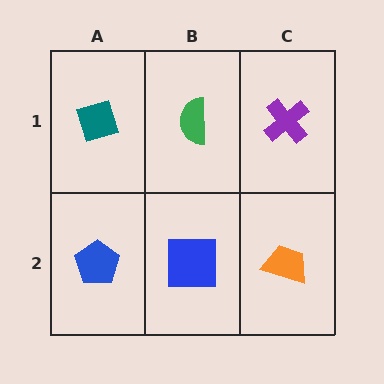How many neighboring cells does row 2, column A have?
2.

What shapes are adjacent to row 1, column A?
A blue pentagon (row 2, column A), a green semicircle (row 1, column B).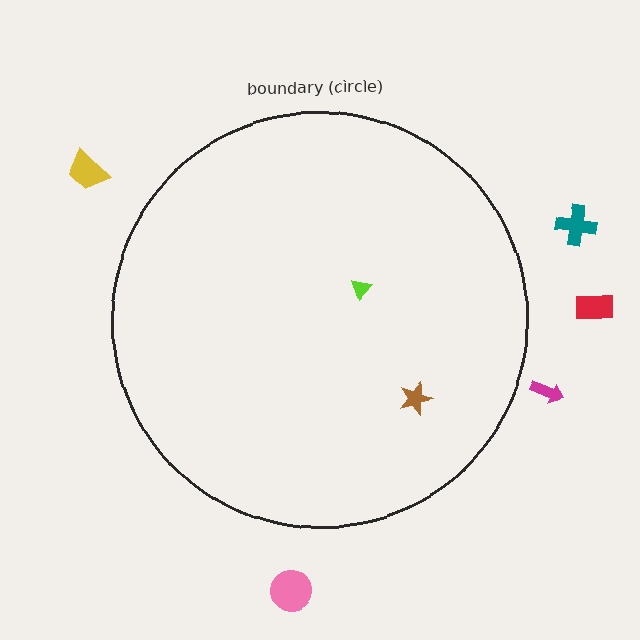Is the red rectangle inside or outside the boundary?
Outside.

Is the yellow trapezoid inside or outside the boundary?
Outside.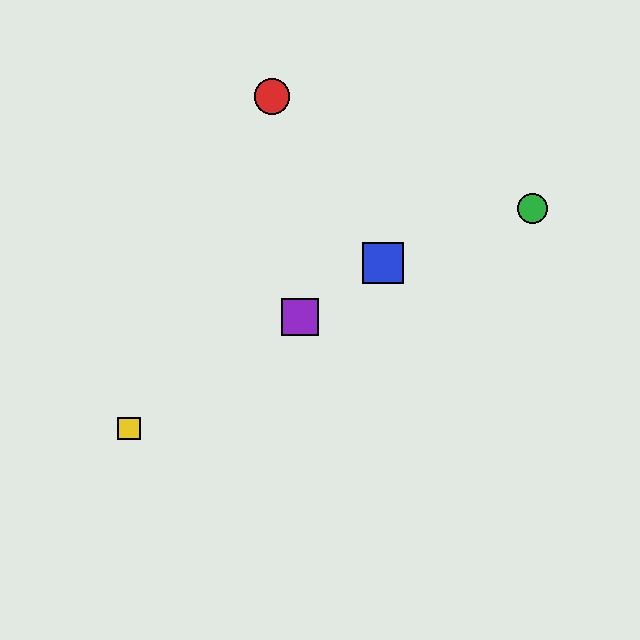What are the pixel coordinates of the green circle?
The green circle is at (533, 209).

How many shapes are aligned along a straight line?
3 shapes (the blue square, the yellow square, the purple square) are aligned along a straight line.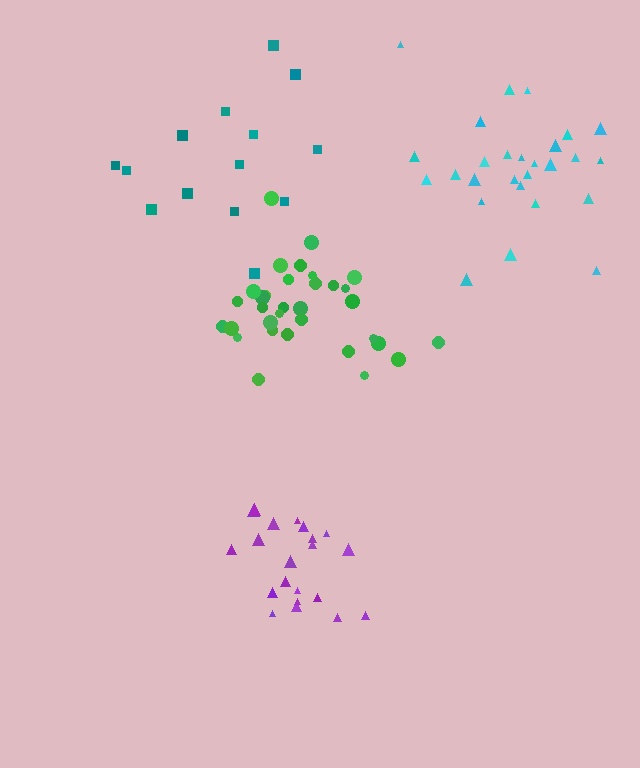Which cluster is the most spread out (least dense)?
Teal.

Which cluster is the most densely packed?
Purple.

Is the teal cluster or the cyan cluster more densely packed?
Cyan.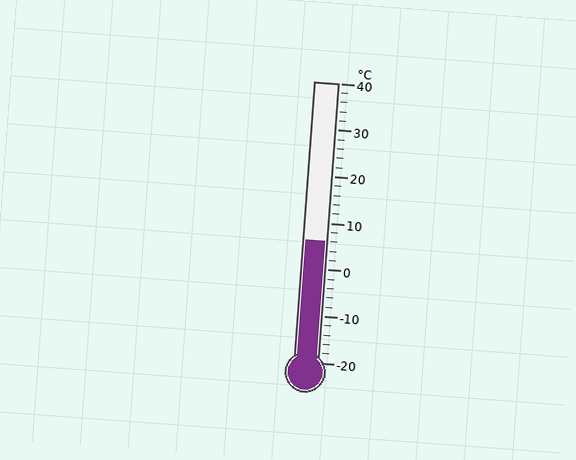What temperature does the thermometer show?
The thermometer shows approximately 6°C.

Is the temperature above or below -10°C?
The temperature is above -10°C.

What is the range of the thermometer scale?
The thermometer scale ranges from -20°C to 40°C.